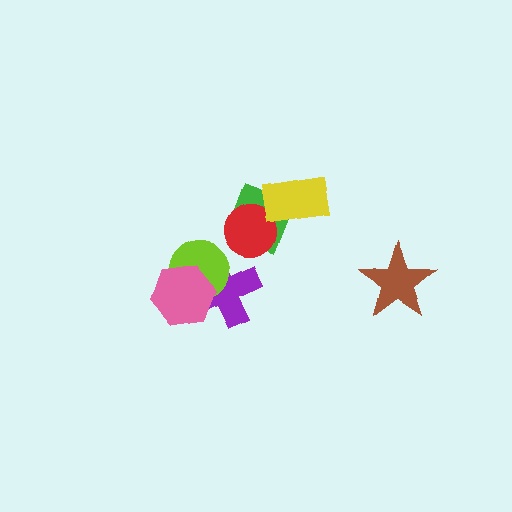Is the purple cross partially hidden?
Yes, it is partially covered by another shape.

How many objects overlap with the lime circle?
2 objects overlap with the lime circle.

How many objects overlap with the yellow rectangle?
1 object overlaps with the yellow rectangle.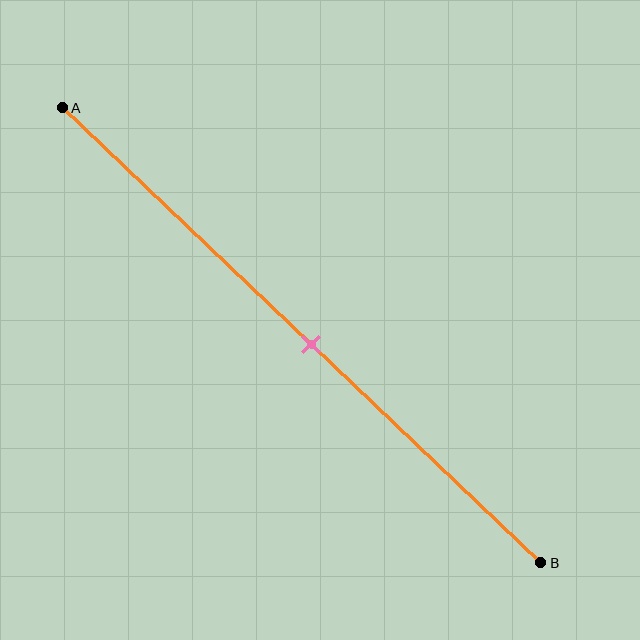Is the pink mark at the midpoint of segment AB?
Yes, the mark is approximately at the midpoint.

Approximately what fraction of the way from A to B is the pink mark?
The pink mark is approximately 50% of the way from A to B.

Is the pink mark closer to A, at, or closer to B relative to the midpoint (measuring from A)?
The pink mark is approximately at the midpoint of segment AB.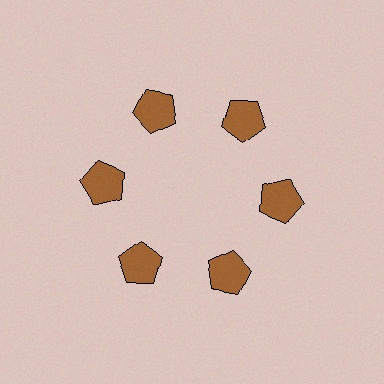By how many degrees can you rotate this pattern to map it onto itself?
The pattern maps onto itself every 60 degrees of rotation.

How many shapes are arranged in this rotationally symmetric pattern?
There are 6 shapes, arranged in 6 groups of 1.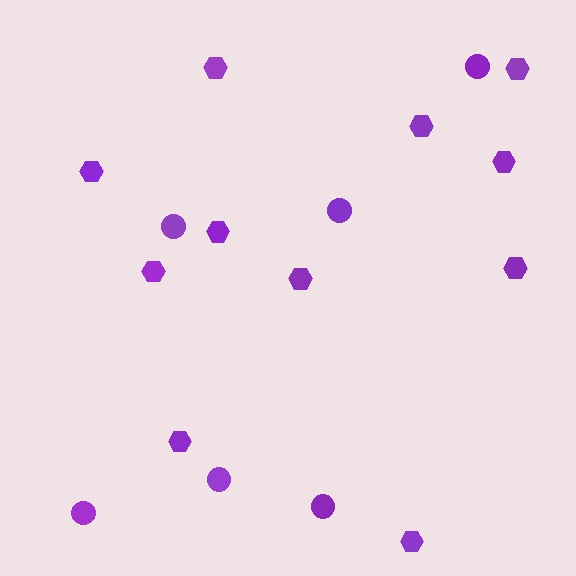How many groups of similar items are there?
There are 2 groups: one group of hexagons (11) and one group of circles (6).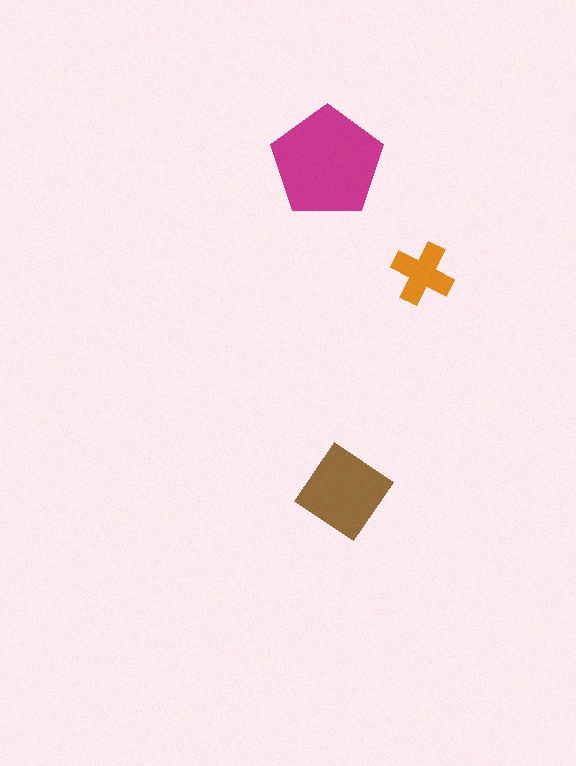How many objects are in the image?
There are 3 objects in the image.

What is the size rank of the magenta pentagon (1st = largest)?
1st.